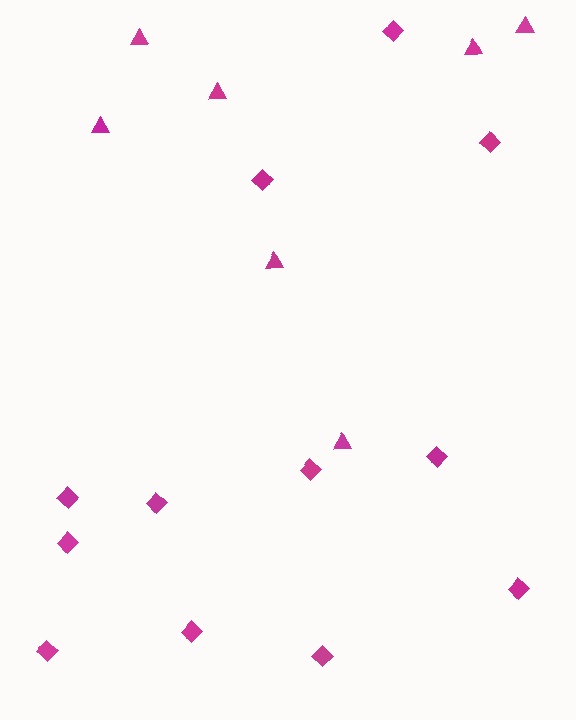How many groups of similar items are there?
There are 2 groups: one group of diamonds (12) and one group of triangles (7).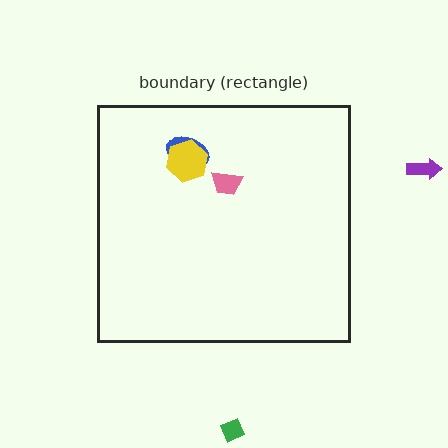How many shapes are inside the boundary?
3 inside, 2 outside.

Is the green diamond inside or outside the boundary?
Outside.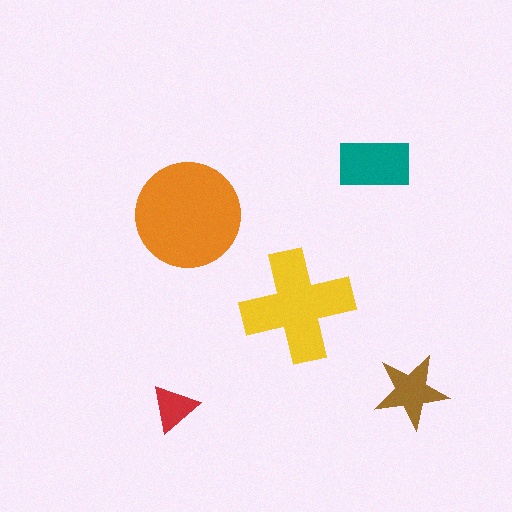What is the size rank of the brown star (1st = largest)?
4th.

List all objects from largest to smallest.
The orange circle, the yellow cross, the teal rectangle, the brown star, the red triangle.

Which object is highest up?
The teal rectangle is topmost.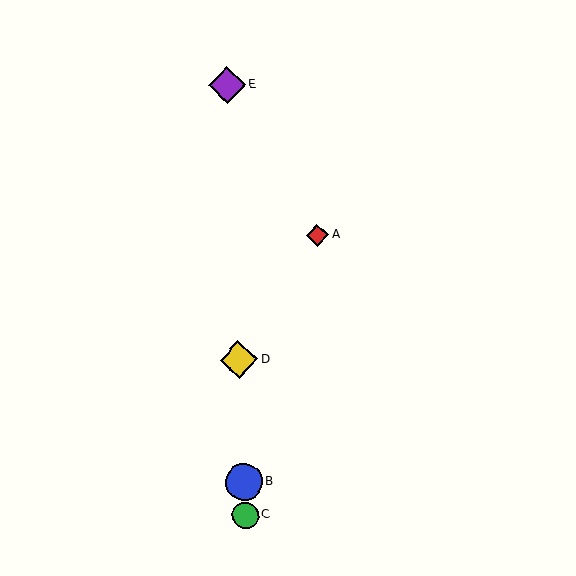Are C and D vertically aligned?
Yes, both are at x≈245.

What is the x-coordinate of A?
Object A is at x≈318.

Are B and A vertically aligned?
No, B is at x≈244 and A is at x≈318.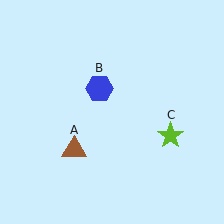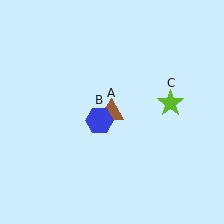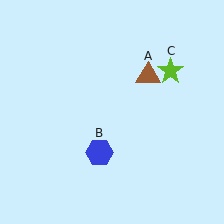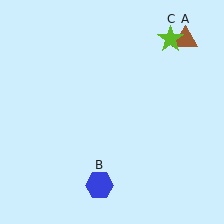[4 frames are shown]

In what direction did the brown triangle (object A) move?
The brown triangle (object A) moved up and to the right.